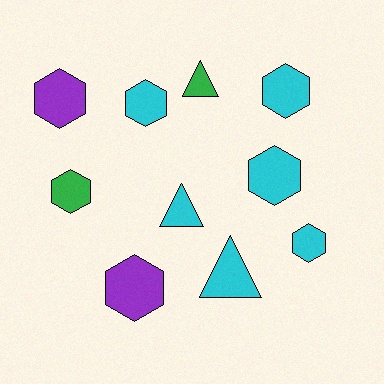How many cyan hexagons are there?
There are 4 cyan hexagons.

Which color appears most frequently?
Cyan, with 6 objects.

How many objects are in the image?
There are 10 objects.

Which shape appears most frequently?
Hexagon, with 7 objects.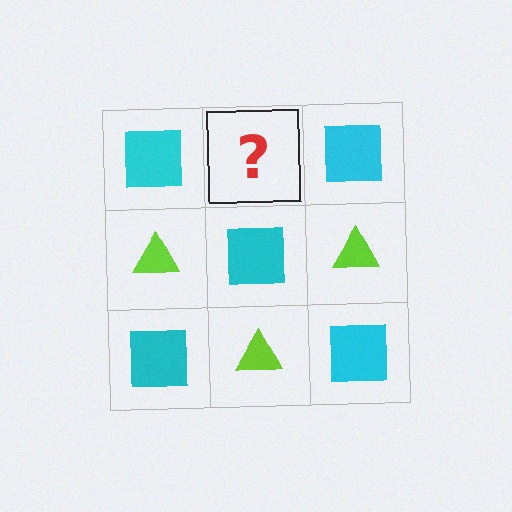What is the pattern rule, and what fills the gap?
The rule is that it alternates cyan square and lime triangle in a checkerboard pattern. The gap should be filled with a lime triangle.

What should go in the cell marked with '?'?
The missing cell should contain a lime triangle.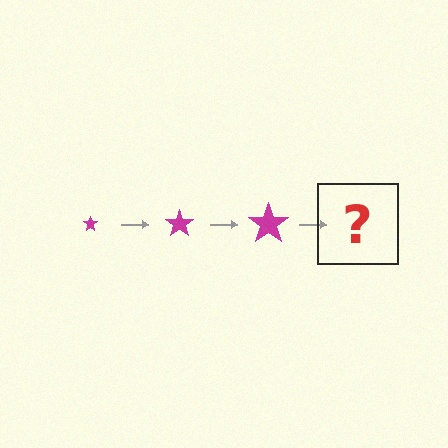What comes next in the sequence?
The next element should be a magenta star, larger than the previous one.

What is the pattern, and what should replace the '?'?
The pattern is that the star gets progressively larger each step. The '?' should be a magenta star, larger than the previous one.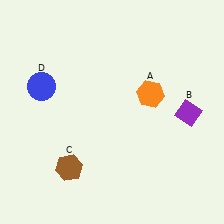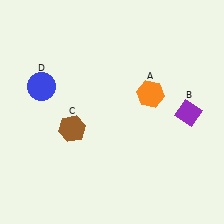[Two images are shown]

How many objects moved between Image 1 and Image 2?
1 object moved between the two images.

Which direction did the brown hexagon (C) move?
The brown hexagon (C) moved up.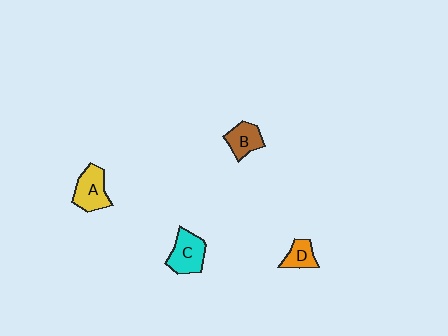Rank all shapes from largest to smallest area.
From largest to smallest: C (cyan), A (yellow), B (brown), D (orange).